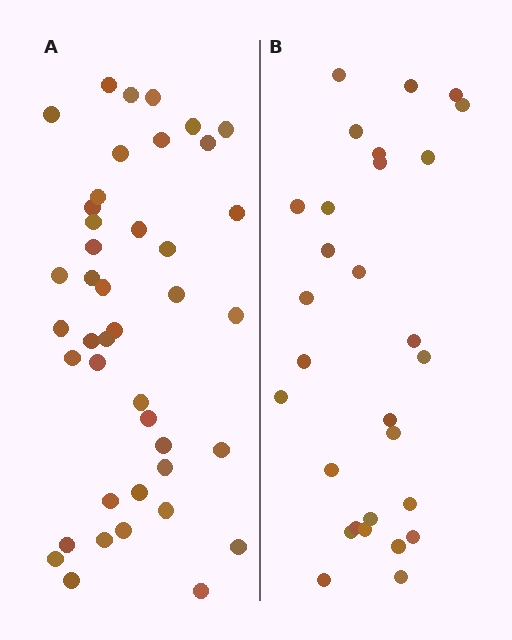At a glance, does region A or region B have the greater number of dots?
Region A (the left region) has more dots.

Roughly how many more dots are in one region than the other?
Region A has approximately 15 more dots than region B.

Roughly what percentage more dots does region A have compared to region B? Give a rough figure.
About 45% more.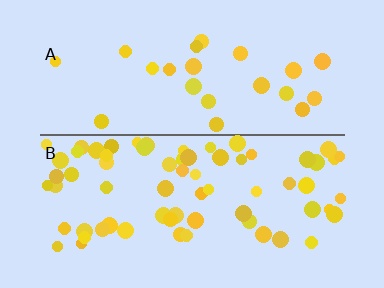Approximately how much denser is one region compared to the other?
Approximately 2.8× — region B over region A.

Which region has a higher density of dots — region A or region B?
B (the bottom).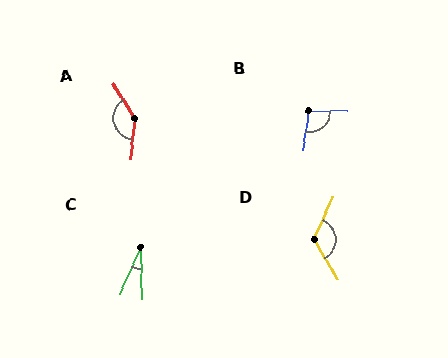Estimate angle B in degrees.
Approximately 99 degrees.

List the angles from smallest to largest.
C (25°), B (99°), D (125°), A (143°).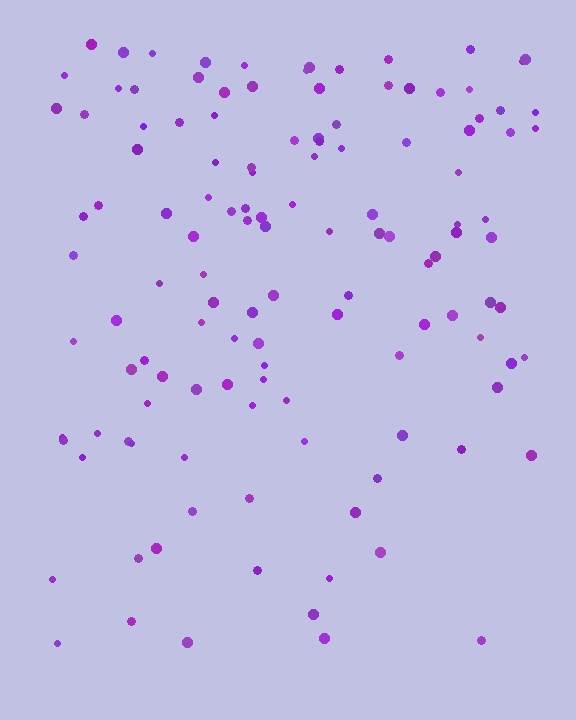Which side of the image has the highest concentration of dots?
The top.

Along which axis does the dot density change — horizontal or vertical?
Vertical.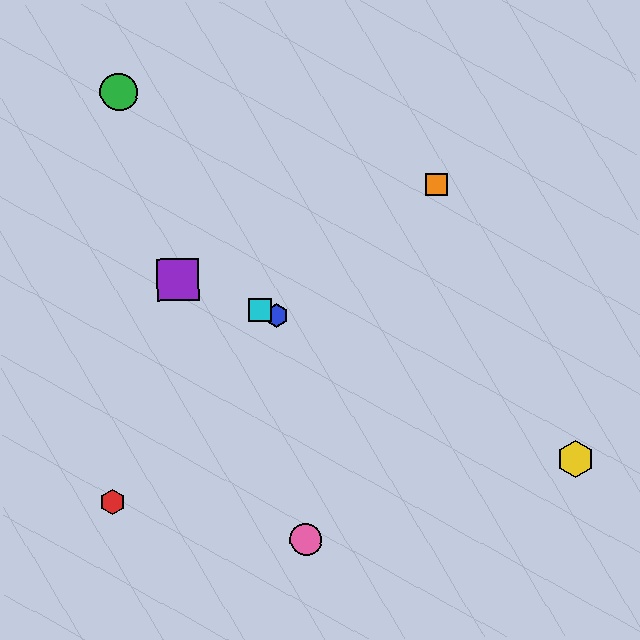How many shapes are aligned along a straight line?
3 shapes (the blue hexagon, the purple square, the cyan square) are aligned along a straight line.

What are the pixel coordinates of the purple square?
The purple square is at (178, 280).